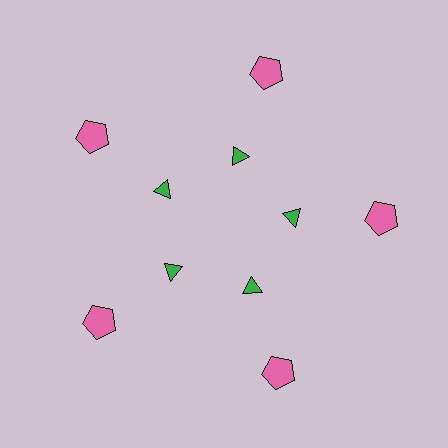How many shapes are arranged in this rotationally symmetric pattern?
There are 10 shapes, arranged in 5 groups of 2.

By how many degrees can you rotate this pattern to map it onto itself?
The pattern maps onto itself every 72 degrees of rotation.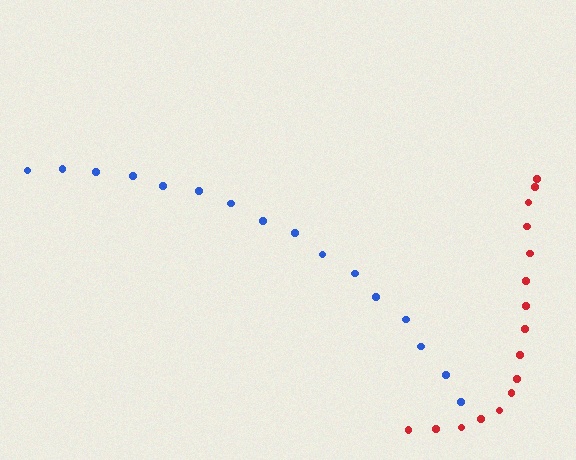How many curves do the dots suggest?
There are 2 distinct paths.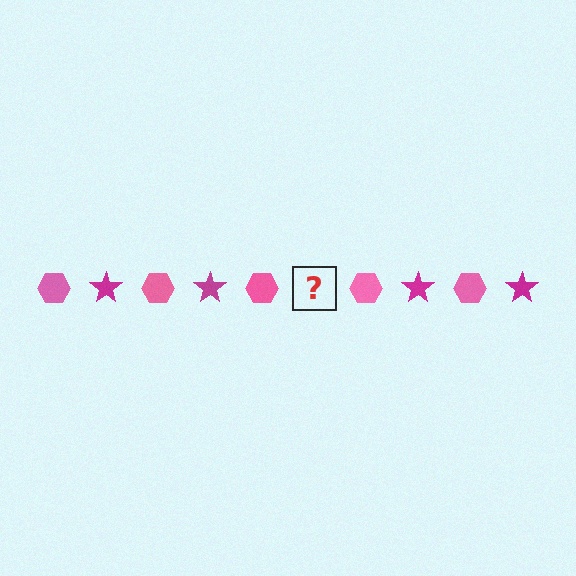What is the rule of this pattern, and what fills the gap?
The rule is that the pattern alternates between pink hexagon and magenta star. The gap should be filled with a magenta star.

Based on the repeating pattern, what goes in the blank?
The blank should be a magenta star.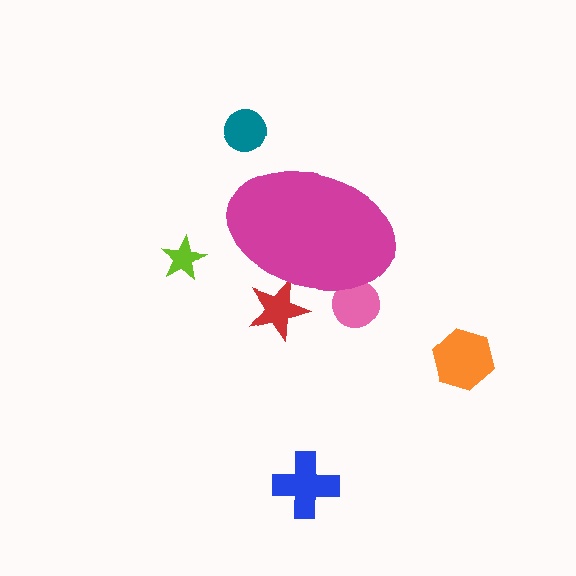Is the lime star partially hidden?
No, the lime star is fully visible.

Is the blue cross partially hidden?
No, the blue cross is fully visible.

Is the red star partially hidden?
Yes, the red star is partially hidden behind the magenta ellipse.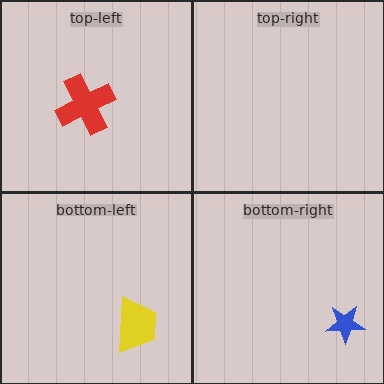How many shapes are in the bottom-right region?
1.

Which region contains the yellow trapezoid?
The bottom-left region.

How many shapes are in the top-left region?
1.